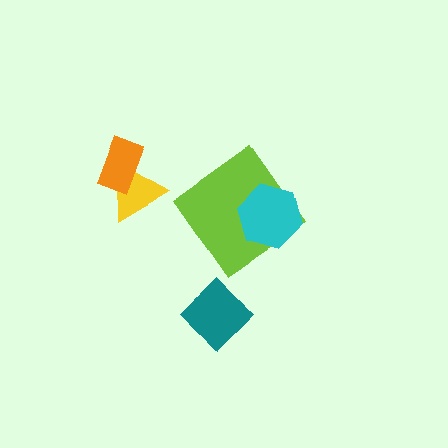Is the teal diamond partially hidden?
No, no other shape covers it.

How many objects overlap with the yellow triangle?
1 object overlaps with the yellow triangle.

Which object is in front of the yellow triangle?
The orange rectangle is in front of the yellow triangle.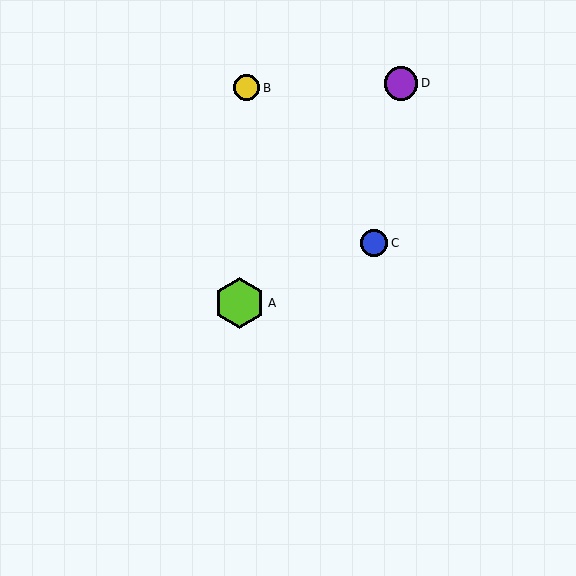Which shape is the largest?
The lime hexagon (labeled A) is the largest.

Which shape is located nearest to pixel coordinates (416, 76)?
The purple circle (labeled D) at (401, 83) is nearest to that location.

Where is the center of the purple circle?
The center of the purple circle is at (401, 83).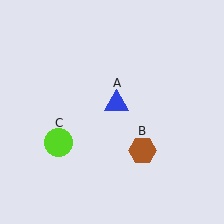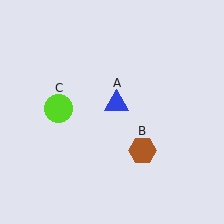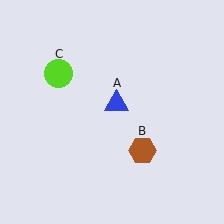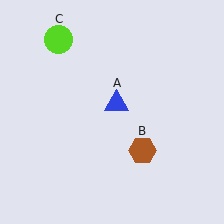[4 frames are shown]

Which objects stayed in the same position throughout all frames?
Blue triangle (object A) and brown hexagon (object B) remained stationary.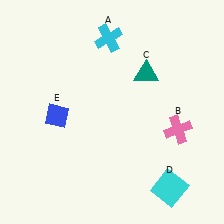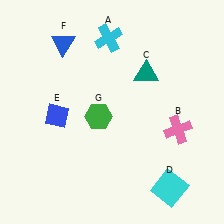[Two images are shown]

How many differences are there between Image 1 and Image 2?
There are 2 differences between the two images.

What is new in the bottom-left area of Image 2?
A green hexagon (G) was added in the bottom-left area of Image 2.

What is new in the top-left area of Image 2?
A blue triangle (F) was added in the top-left area of Image 2.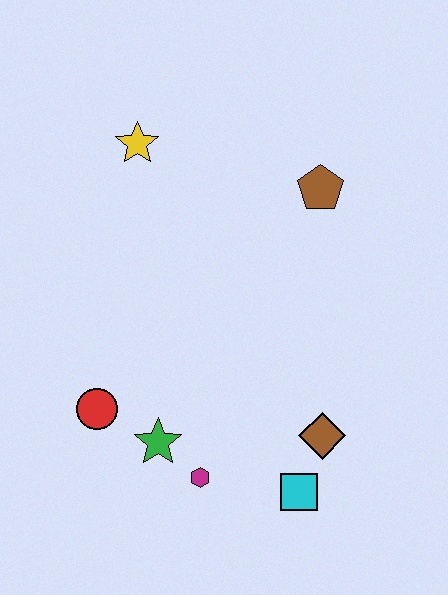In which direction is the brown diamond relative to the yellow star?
The brown diamond is below the yellow star.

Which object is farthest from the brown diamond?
The yellow star is farthest from the brown diamond.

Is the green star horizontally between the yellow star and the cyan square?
Yes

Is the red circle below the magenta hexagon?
No